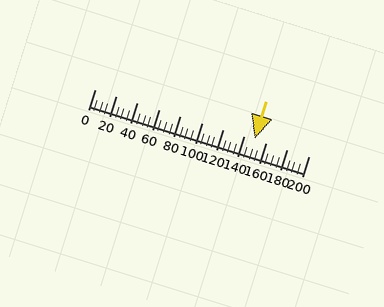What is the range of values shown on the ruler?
The ruler shows values from 0 to 200.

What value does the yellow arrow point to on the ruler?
The yellow arrow points to approximately 149.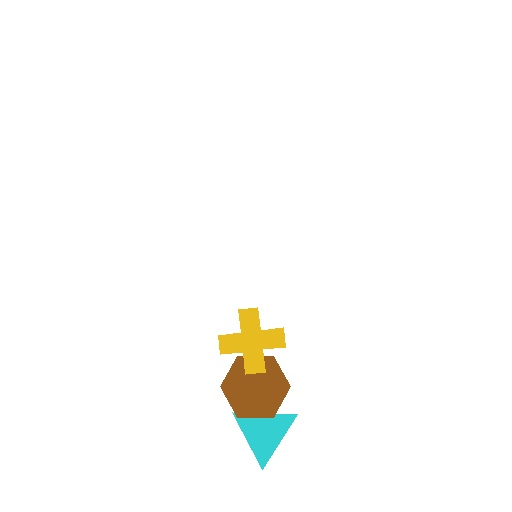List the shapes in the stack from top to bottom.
From top to bottom: the yellow cross, the brown hexagon, the cyan triangle.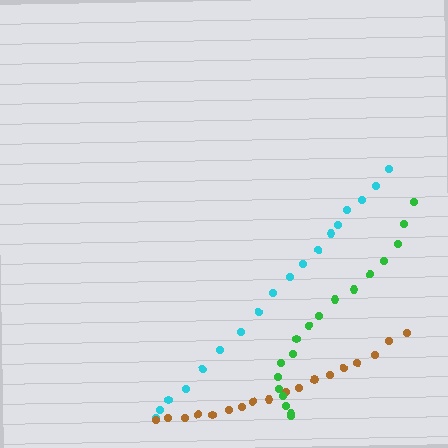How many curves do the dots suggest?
There are 3 distinct paths.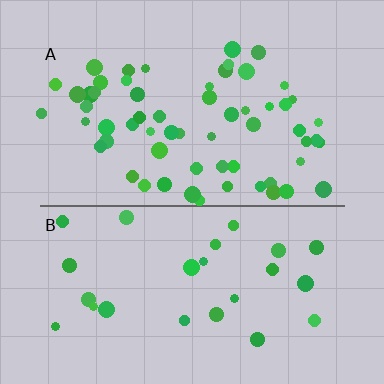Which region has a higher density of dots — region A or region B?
A (the top).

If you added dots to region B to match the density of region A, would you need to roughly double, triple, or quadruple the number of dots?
Approximately double.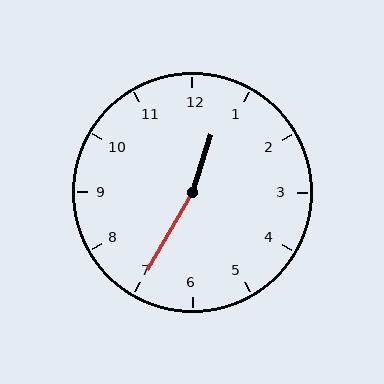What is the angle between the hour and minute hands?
Approximately 168 degrees.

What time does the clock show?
12:35.